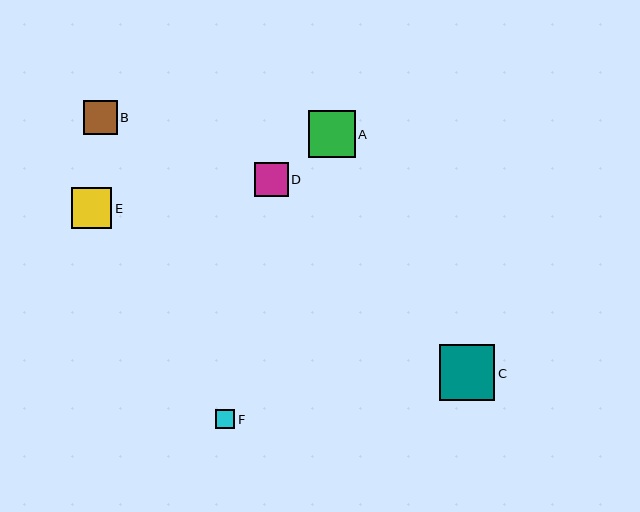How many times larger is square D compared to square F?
Square D is approximately 1.7 times the size of square F.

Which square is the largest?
Square C is the largest with a size of approximately 55 pixels.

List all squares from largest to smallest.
From largest to smallest: C, A, E, B, D, F.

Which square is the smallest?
Square F is the smallest with a size of approximately 19 pixels.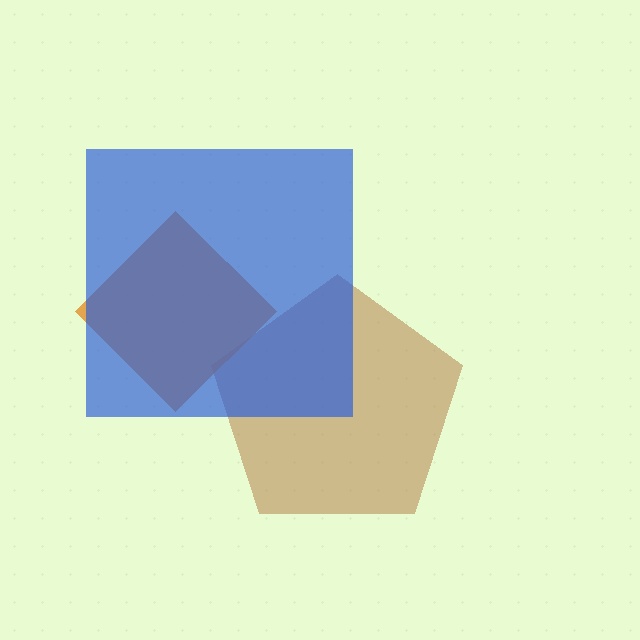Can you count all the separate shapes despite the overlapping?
Yes, there are 3 separate shapes.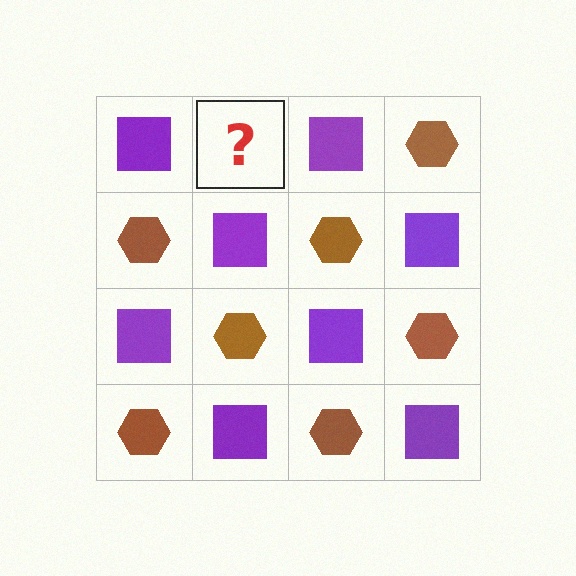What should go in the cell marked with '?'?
The missing cell should contain a brown hexagon.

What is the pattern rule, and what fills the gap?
The rule is that it alternates purple square and brown hexagon in a checkerboard pattern. The gap should be filled with a brown hexagon.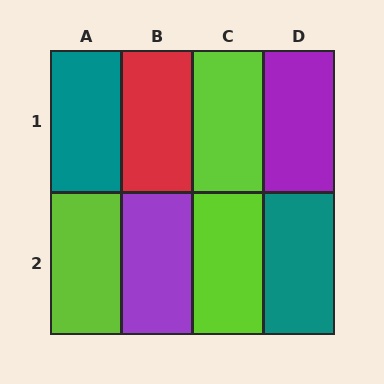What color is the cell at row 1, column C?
Lime.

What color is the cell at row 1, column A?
Teal.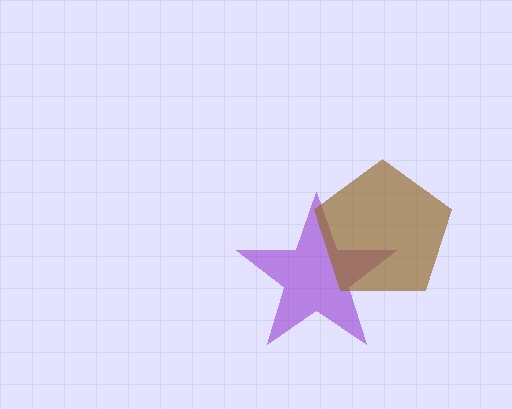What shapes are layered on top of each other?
The layered shapes are: a purple star, a brown pentagon.